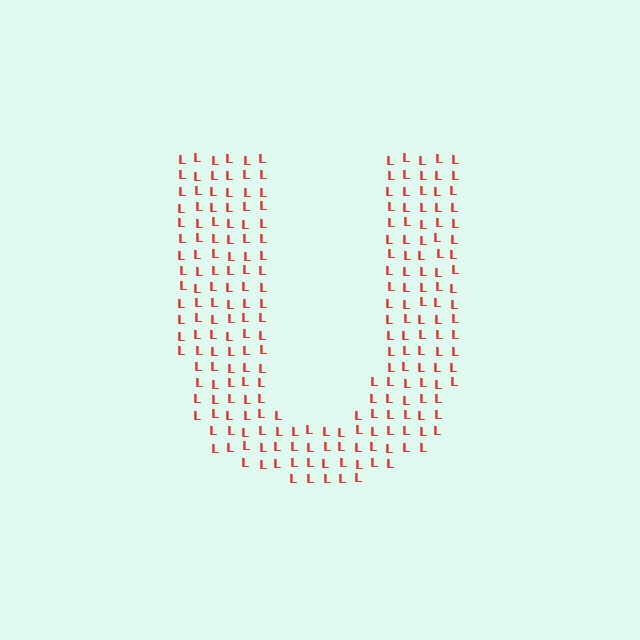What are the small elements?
The small elements are letter L's.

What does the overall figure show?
The overall figure shows the letter U.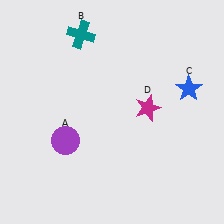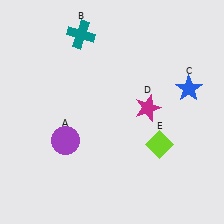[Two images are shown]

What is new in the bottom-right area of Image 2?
A lime diamond (E) was added in the bottom-right area of Image 2.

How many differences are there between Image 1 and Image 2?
There is 1 difference between the two images.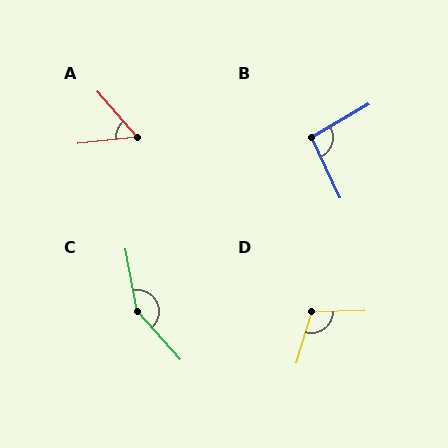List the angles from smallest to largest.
A (55°), B (95°), D (109°), C (148°).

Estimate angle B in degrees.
Approximately 95 degrees.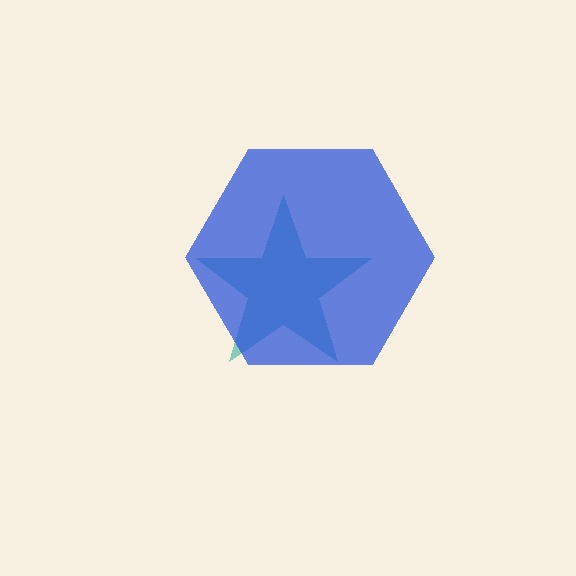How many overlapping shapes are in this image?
There are 2 overlapping shapes in the image.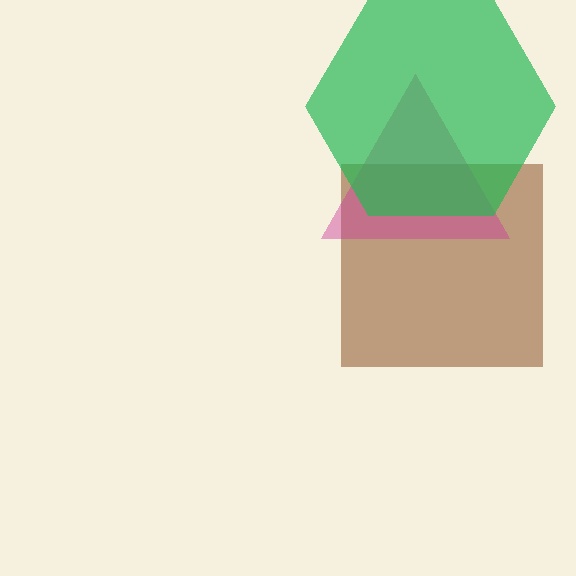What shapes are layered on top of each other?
The layered shapes are: a brown square, a magenta triangle, a green hexagon.